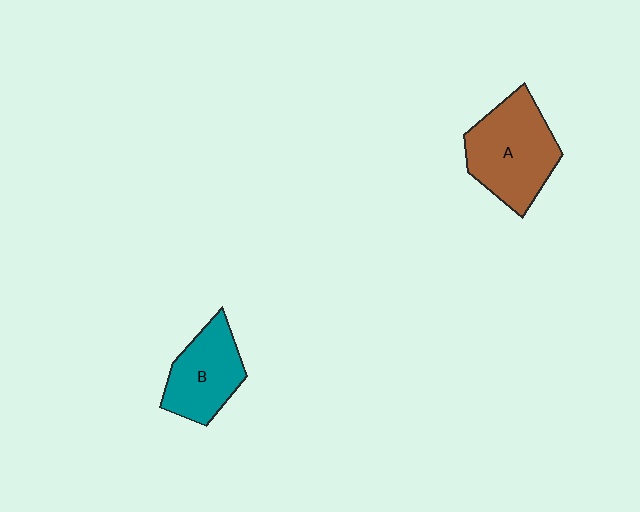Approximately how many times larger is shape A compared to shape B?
Approximately 1.3 times.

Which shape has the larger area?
Shape A (brown).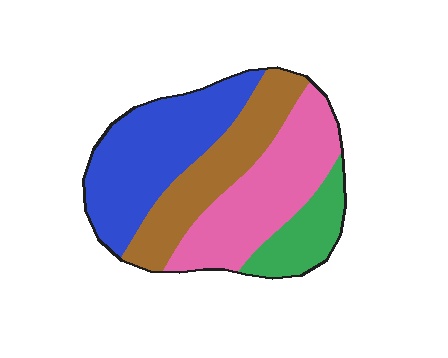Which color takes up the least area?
Green, at roughly 15%.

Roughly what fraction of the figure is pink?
Pink takes up between a sixth and a third of the figure.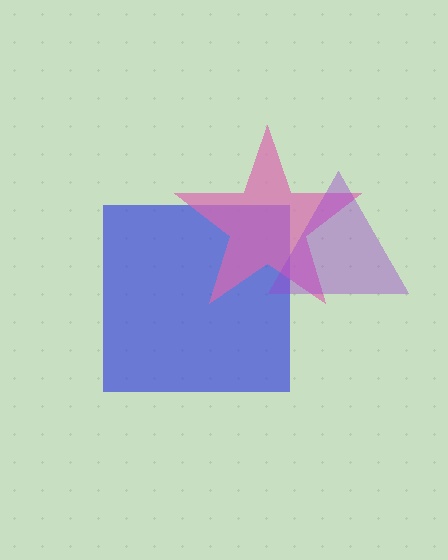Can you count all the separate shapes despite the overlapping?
Yes, there are 3 separate shapes.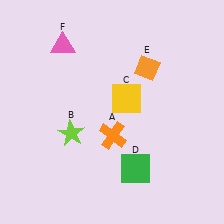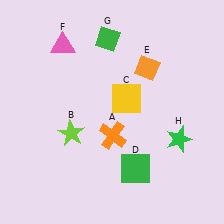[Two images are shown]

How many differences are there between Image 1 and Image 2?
There are 2 differences between the two images.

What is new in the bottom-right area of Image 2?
A green star (H) was added in the bottom-right area of Image 2.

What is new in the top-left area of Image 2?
A green diamond (G) was added in the top-left area of Image 2.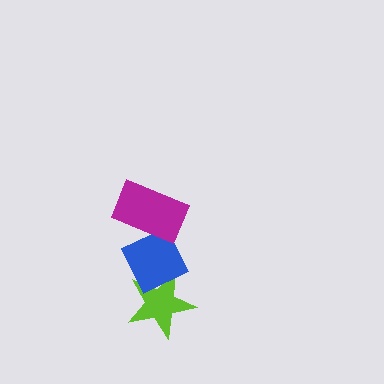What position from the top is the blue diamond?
The blue diamond is 2nd from the top.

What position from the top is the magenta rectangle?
The magenta rectangle is 1st from the top.